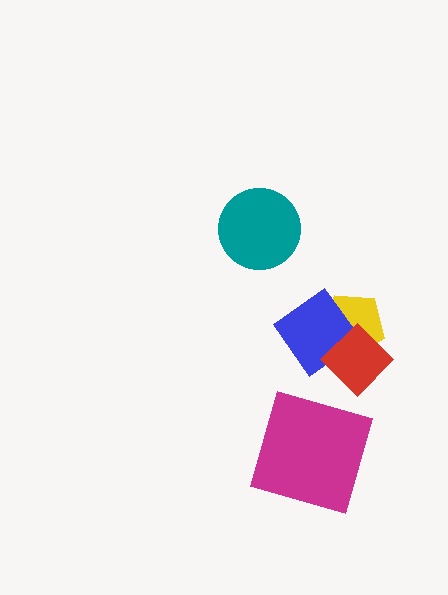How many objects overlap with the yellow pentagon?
2 objects overlap with the yellow pentagon.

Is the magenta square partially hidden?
No, no other shape covers it.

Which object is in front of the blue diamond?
The red diamond is in front of the blue diamond.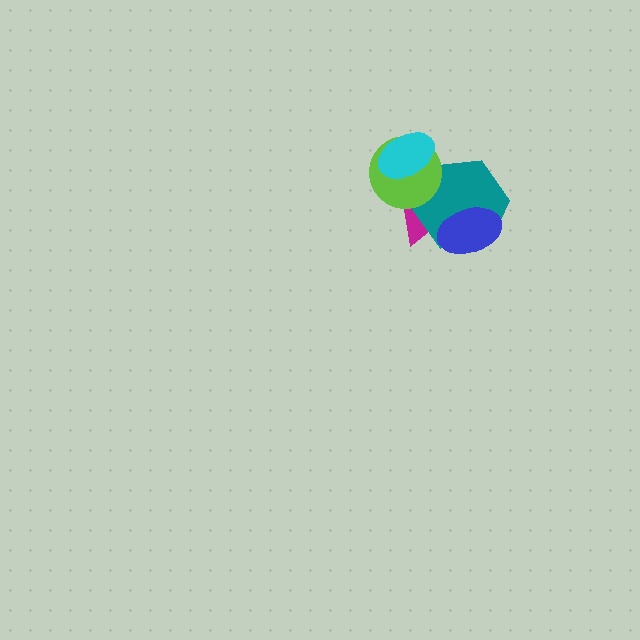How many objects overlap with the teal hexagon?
3 objects overlap with the teal hexagon.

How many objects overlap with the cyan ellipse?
2 objects overlap with the cyan ellipse.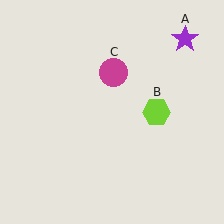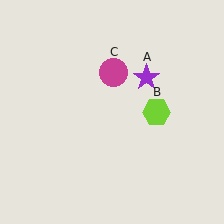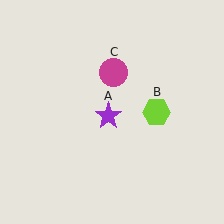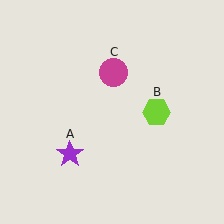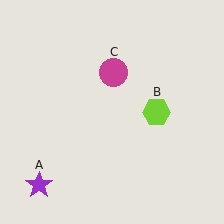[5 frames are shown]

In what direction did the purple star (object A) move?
The purple star (object A) moved down and to the left.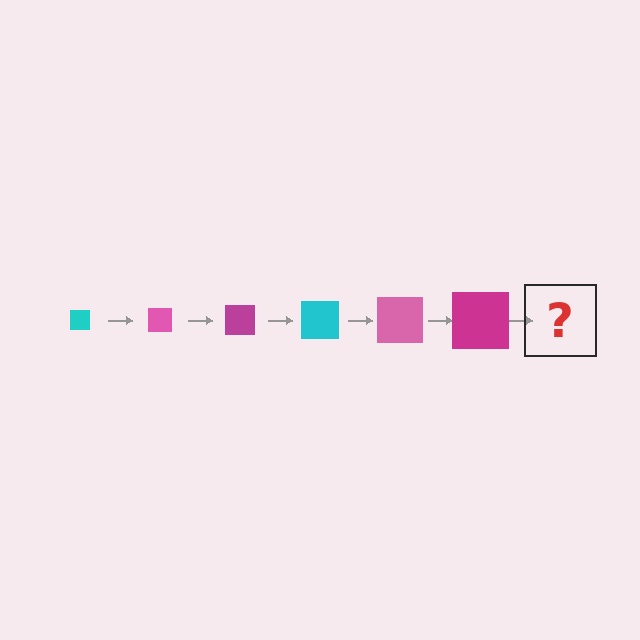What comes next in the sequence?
The next element should be a cyan square, larger than the previous one.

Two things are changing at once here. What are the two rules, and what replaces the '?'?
The two rules are that the square grows larger each step and the color cycles through cyan, pink, and magenta. The '?' should be a cyan square, larger than the previous one.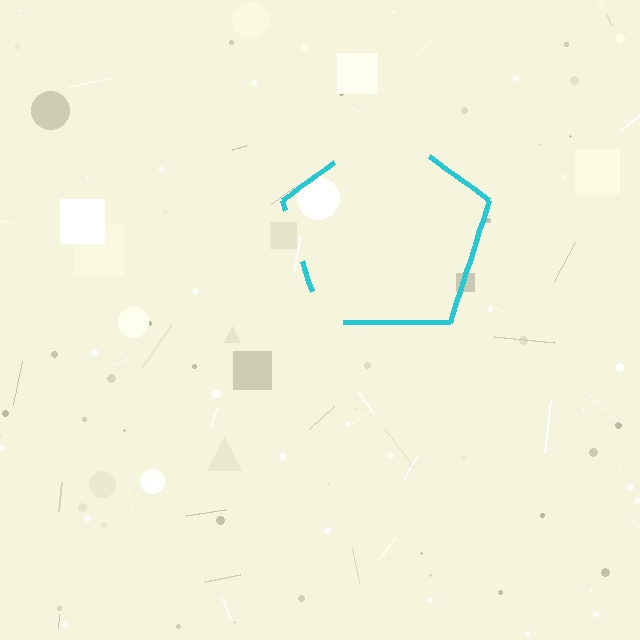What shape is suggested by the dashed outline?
The dashed outline suggests a pentagon.